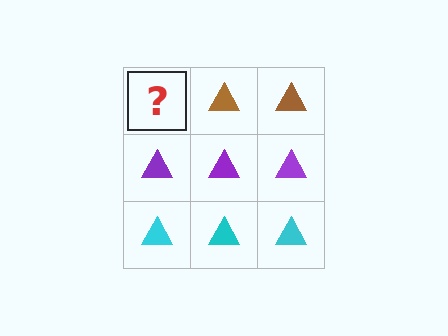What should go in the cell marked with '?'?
The missing cell should contain a brown triangle.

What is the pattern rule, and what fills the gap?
The rule is that each row has a consistent color. The gap should be filled with a brown triangle.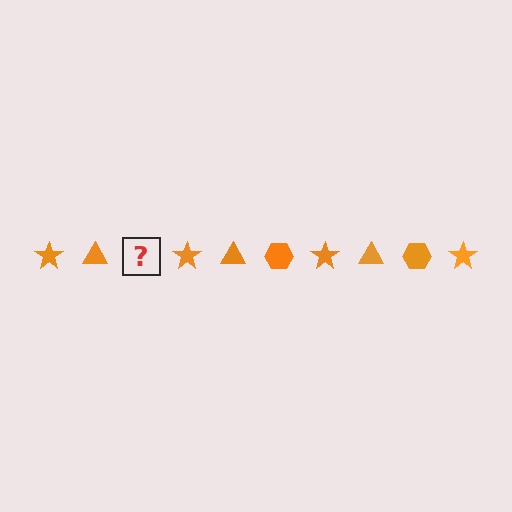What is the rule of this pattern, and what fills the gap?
The rule is that the pattern cycles through star, triangle, hexagon shapes in orange. The gap should be filled with an orange hexagon.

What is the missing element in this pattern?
The missing element is an orange hexagon.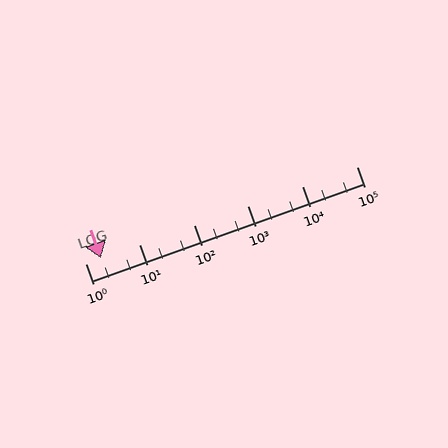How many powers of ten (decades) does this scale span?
The scale spans 5 decades, from 1 to 100000.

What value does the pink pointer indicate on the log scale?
The pointer indicates approximately 1.9.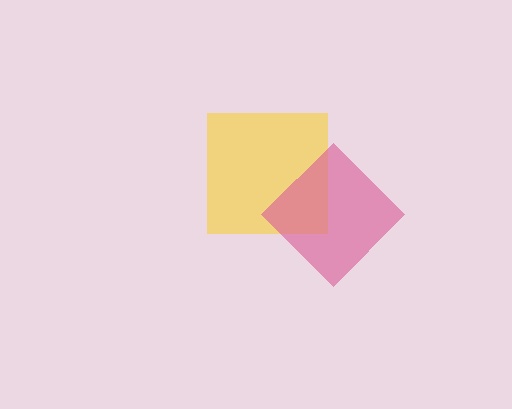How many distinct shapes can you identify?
There are 2 distinct shapes: a yellow square, a pink diamond.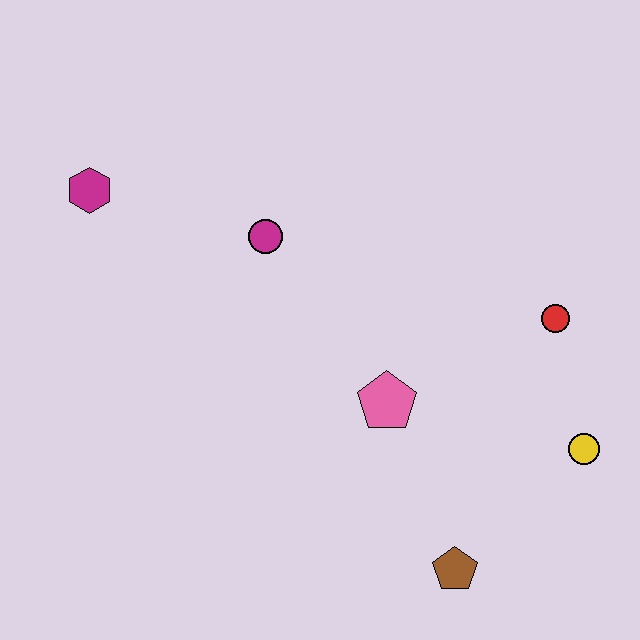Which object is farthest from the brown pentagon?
The magenta hexagon is farthest from the brown pentagon.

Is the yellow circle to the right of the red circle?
Yes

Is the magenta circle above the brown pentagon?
Yes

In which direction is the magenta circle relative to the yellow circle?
The magenta circle is to the left of the yellow circle.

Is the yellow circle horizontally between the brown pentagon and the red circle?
No